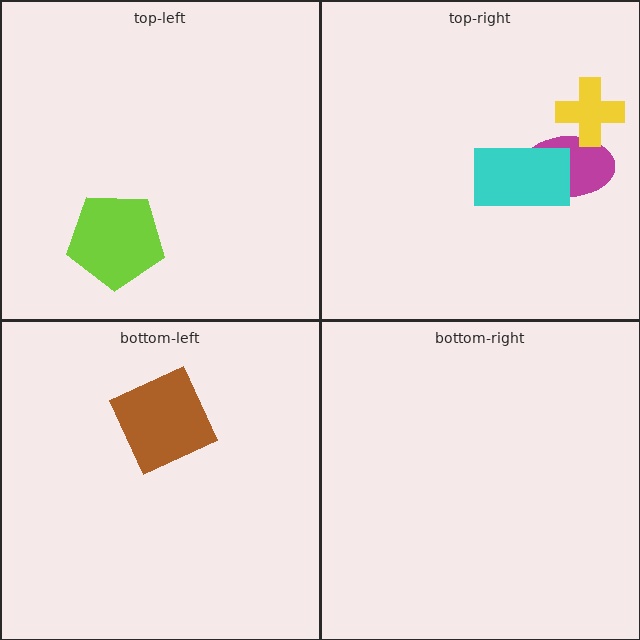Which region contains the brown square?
The bottom-left region.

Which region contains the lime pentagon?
The top-left region.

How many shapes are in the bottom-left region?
1.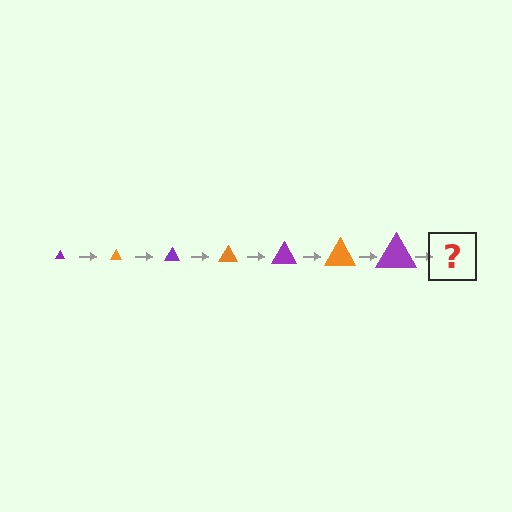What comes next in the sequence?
The next element should be an orange triangle, larger than the previous one.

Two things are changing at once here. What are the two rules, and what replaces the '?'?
The two rules are that the triangle grows larger each step and the color cycles through purple and orange. The '?' should be an orange triangle, larger than the previous one.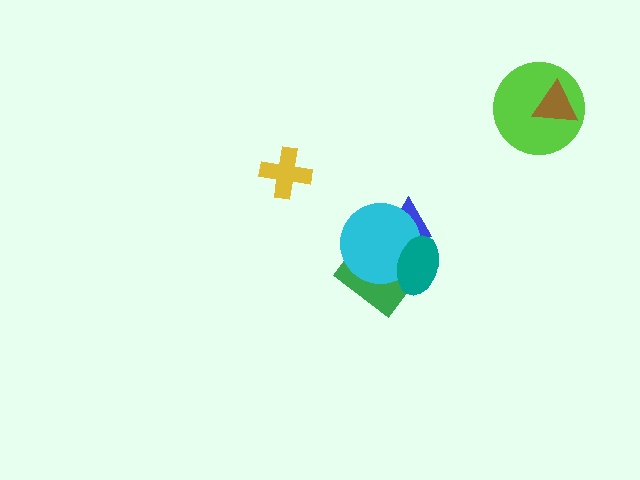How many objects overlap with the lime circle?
1 object overlaps with the lime circle.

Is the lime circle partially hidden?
Yes, it is partially covered by another shape.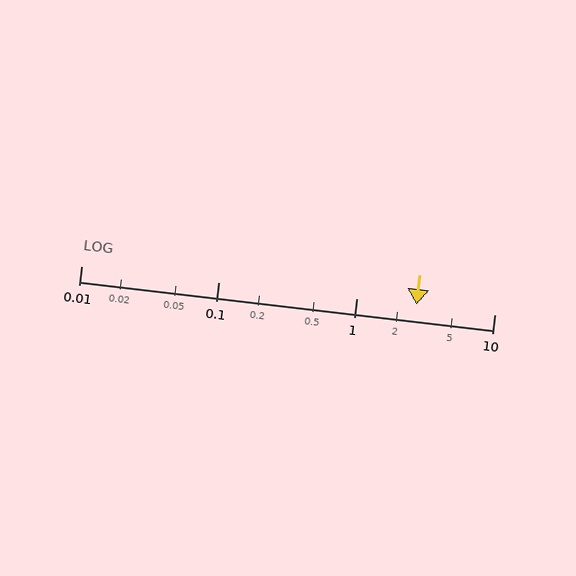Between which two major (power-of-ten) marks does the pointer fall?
The pointer is between 1 and 10.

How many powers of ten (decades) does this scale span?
The scale spans 3 decades, from 0.01 to 10.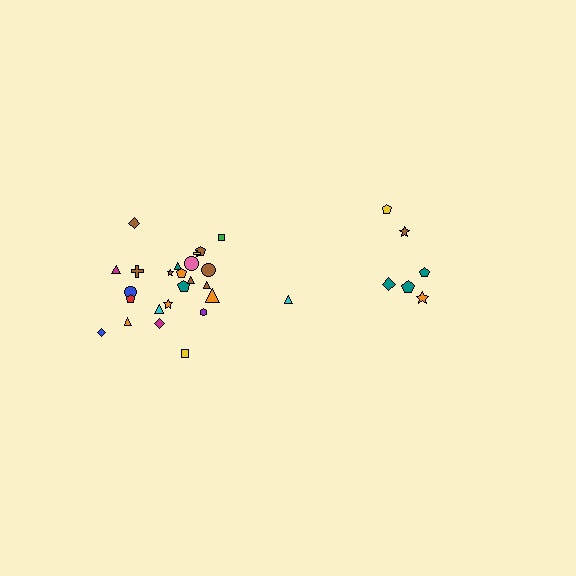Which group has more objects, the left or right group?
The left group.